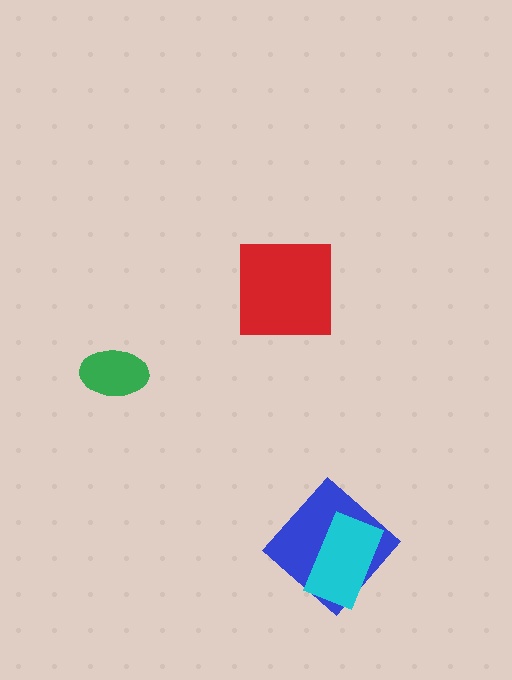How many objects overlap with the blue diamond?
1 object overlaps with the blue diamond.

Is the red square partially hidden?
No, no other shape covers it.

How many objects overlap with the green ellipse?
0 objects overlap with the green ellipse.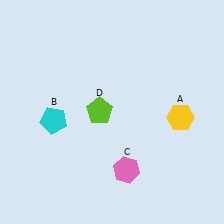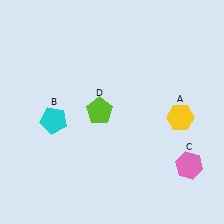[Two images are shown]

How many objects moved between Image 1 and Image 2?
1 object moved between the two images.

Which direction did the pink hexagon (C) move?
The pink hexagon (C) moved right.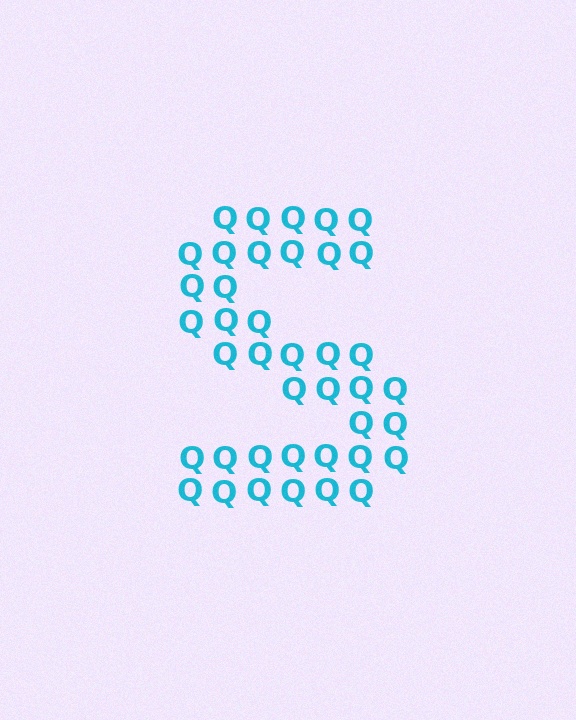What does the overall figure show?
The overall figure shows the letter S.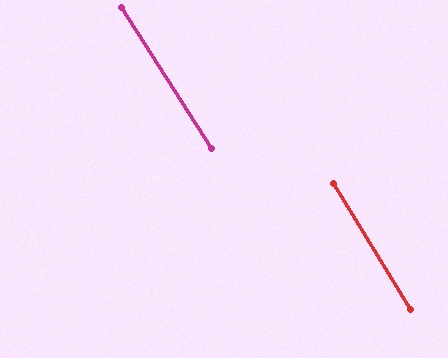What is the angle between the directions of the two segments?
Approximately 1 degree.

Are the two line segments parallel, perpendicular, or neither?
Parallel — their directions differ by only 1.2°.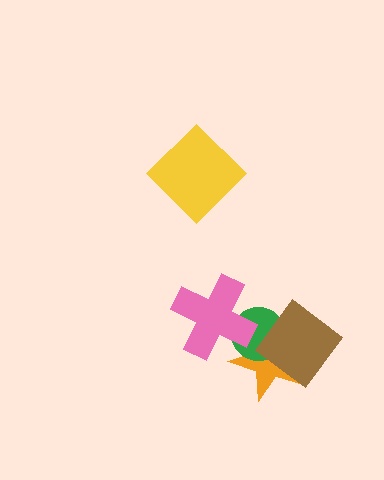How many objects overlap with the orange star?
3 objects overlap with the orange star.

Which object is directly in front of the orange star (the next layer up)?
The green circle is directly in front of the orange star.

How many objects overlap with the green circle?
3 objects overlap with the green circle.